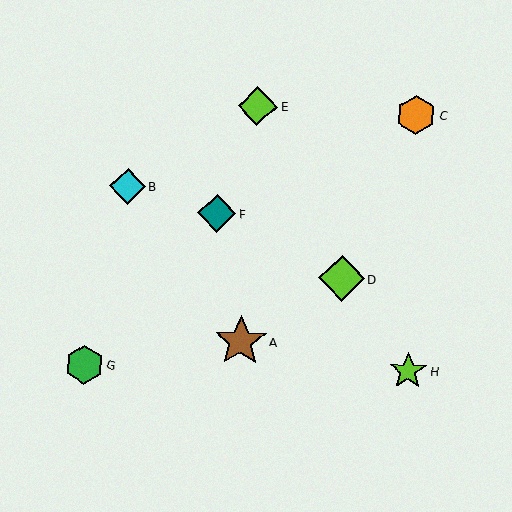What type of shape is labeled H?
Shape H is a lime star.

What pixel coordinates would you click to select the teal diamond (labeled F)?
Click at (217, 213) to select the teal diamond F.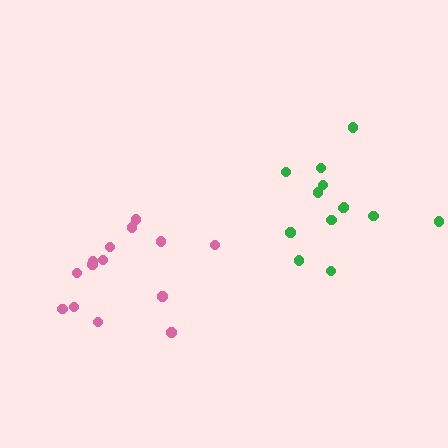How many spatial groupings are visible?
There are 2 spatial groupings.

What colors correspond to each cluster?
The clusters are colored: green, pink.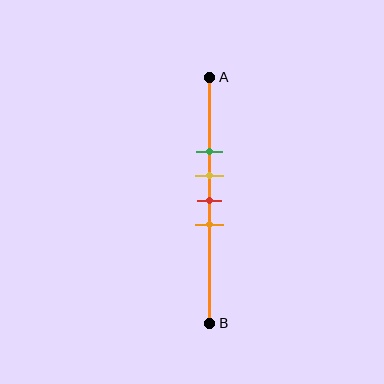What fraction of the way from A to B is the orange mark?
The orange mark is approximately 60% (0.6) of the way from A to B.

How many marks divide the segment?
There are 4 marks dividing the segment.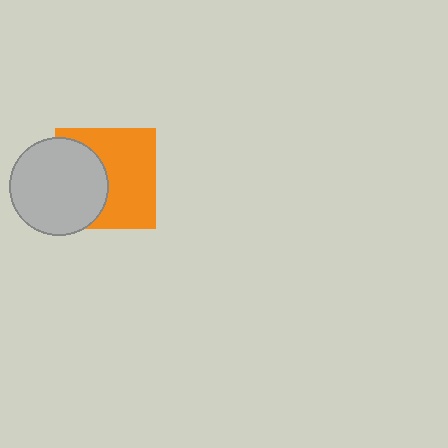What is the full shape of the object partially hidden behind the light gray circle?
The partially hidden object is an orange square.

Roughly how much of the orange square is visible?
About half of it is visible (roughly 60%).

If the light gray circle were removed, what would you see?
You would see the complete orange square.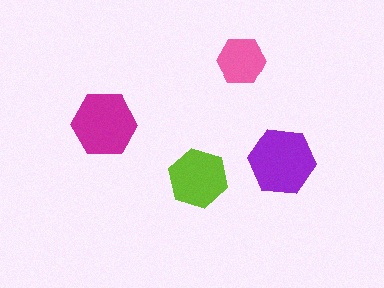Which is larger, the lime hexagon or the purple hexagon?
The purple one.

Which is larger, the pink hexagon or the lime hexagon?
The lime one.